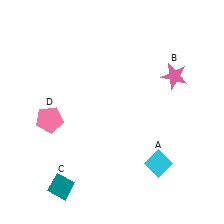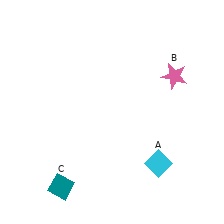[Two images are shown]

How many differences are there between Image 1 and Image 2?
There is 1 difference between the two images.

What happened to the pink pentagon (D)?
The pink pentagon (D) was removed in Image 2. It was in the bottom-left area of Image 1.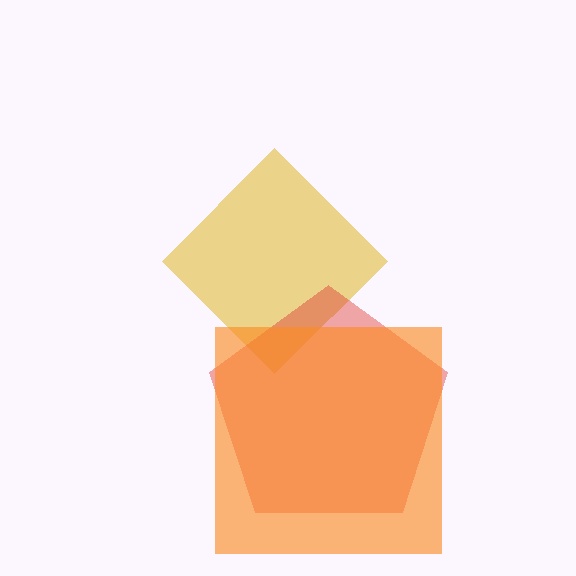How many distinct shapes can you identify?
There are 3 distinct shapes: a yellow diamond, a red pentagon, an orange square.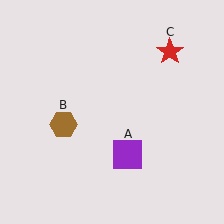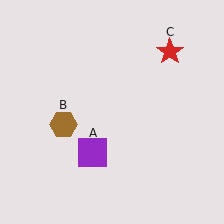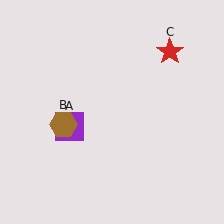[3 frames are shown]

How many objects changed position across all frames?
1 object changed position: purple square (object A).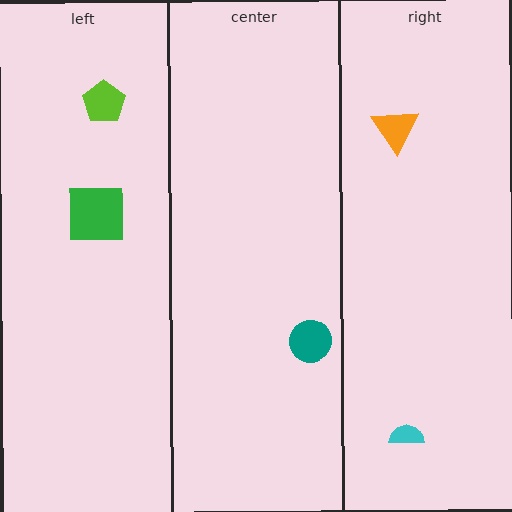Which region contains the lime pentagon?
The left region.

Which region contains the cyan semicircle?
The right region.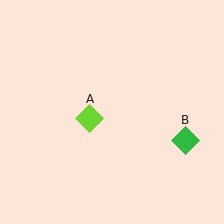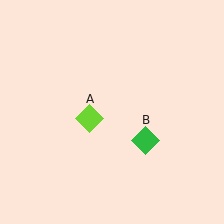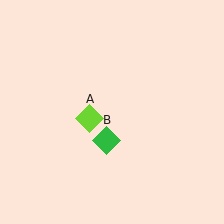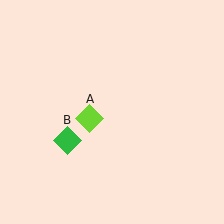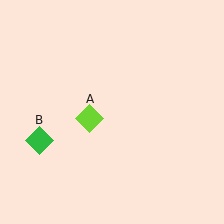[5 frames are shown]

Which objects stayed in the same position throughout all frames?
Lime diamond (object A) remained stationary.